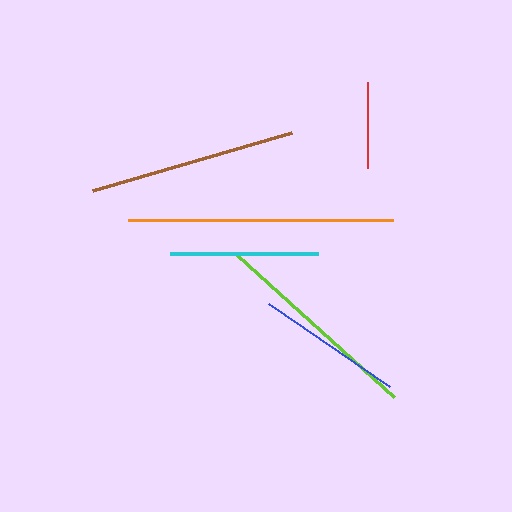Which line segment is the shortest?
The red line is the shortest at approximately 86 pixels.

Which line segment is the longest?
The orange line is the longest at approximately 265 pixels.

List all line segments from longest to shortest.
From longest to shortest: orange, lime, brown, cyan, blue, red.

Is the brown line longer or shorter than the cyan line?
The brown line is longer than the cyan line.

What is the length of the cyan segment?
The cyan segment is approximately 148 pixels long.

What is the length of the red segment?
The red segment is approximately 86 pixels long.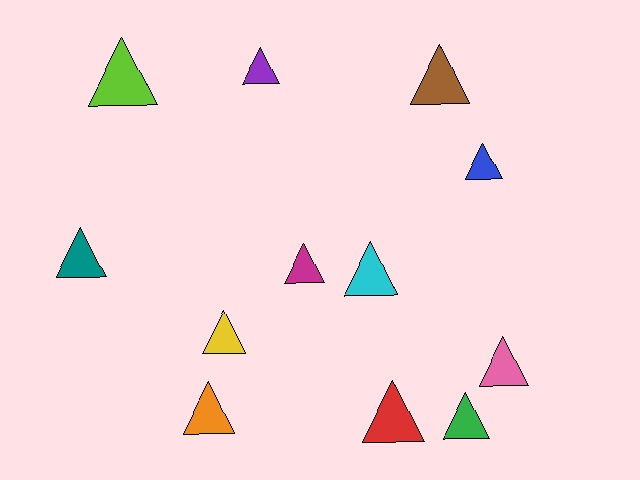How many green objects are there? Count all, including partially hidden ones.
There is 1 green object.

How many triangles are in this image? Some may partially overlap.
There are 12 triangles.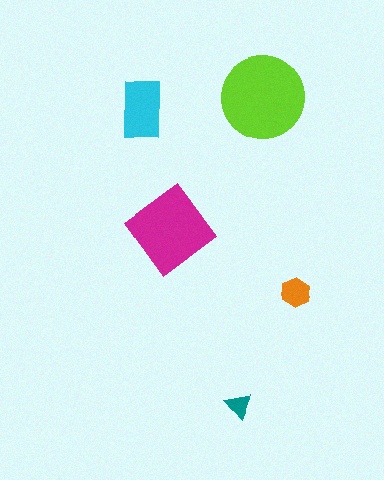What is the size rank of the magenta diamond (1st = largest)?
2nd.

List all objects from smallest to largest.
The teal triangle, the orange hexagon, the cyan rectangle, the magenta diamond, the lime circle.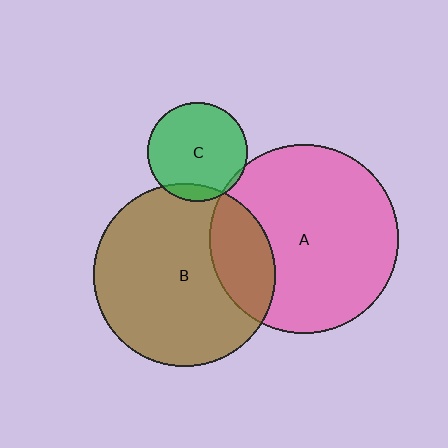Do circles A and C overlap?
Yes.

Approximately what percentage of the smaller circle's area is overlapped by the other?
Approximately 5%.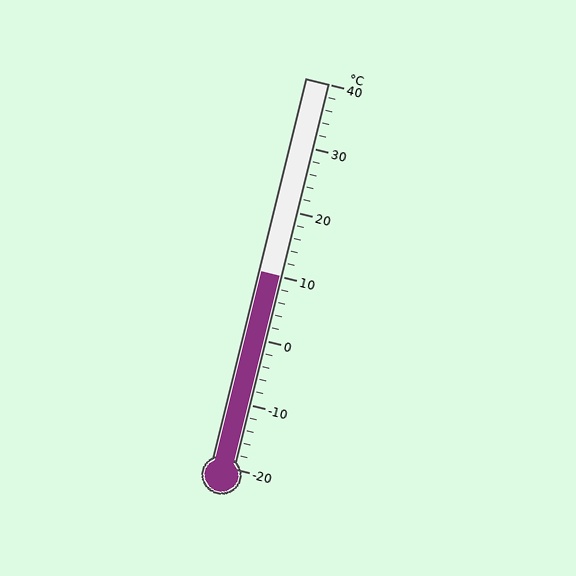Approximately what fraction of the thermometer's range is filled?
The thermometer is filled to approximately 50% of its range.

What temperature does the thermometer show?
The thermometer shows approximately 10°C.